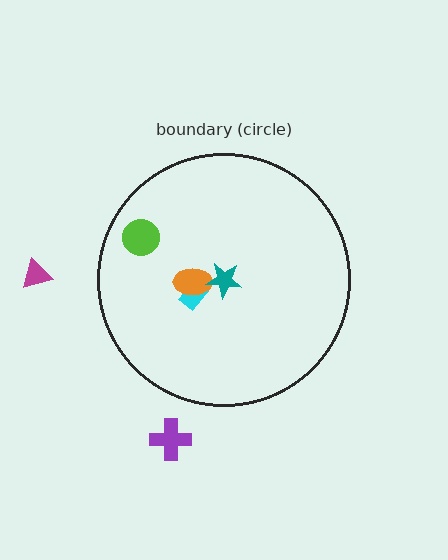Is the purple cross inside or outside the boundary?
Outside.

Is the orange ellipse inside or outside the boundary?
Inside.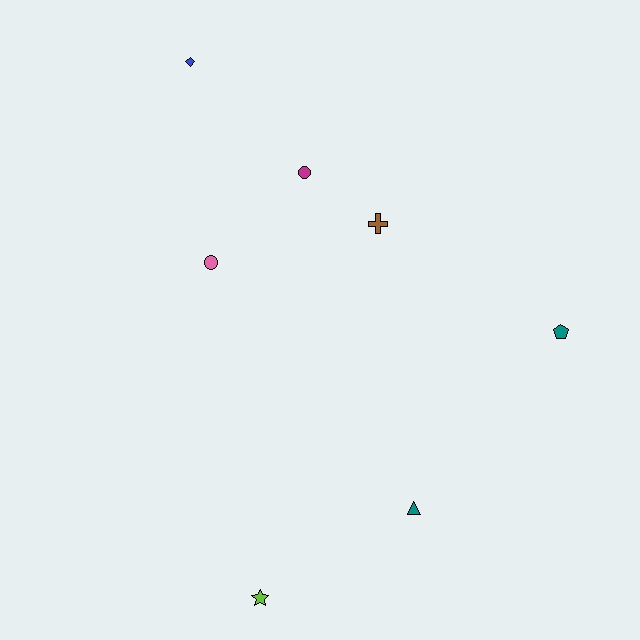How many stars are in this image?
There is 1 star.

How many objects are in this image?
There are 7 objects.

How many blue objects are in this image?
There is 1 blue object.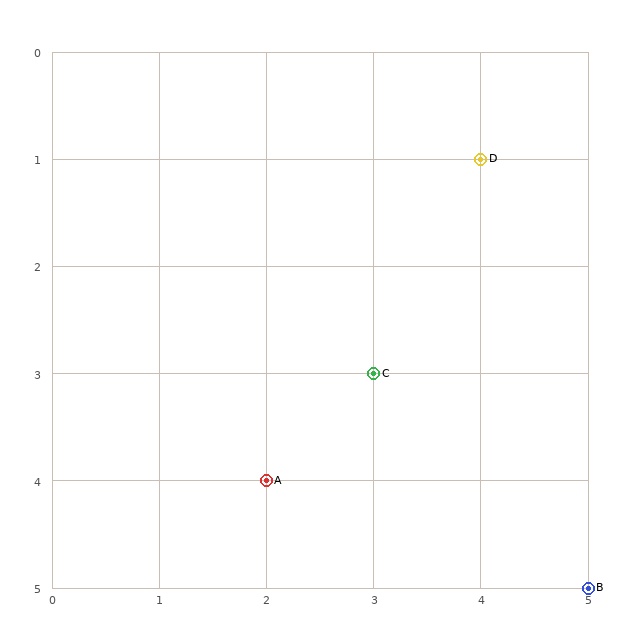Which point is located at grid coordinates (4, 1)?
Point D is at (4, 1).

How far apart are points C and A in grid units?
Points C and A are 1 column and 1 row apart (about 1.4 grid units diagonally).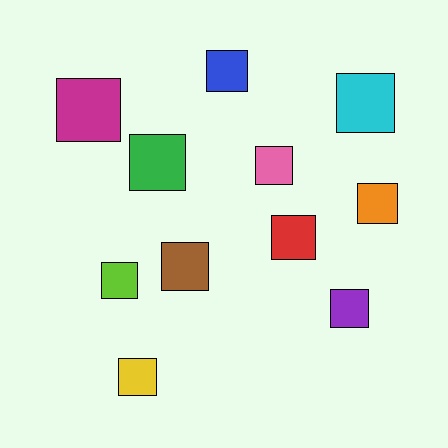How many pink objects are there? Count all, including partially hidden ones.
There is 1 pink object.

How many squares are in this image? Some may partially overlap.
There are 11 squares.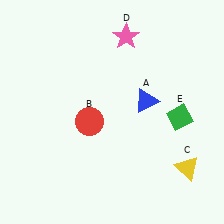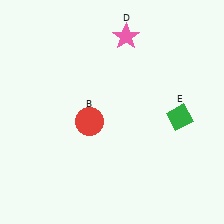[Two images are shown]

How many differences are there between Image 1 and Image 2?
There are 2 differences between the two images.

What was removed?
The blue triangle (A), the yellow triangle (C) were removed in Image 2.